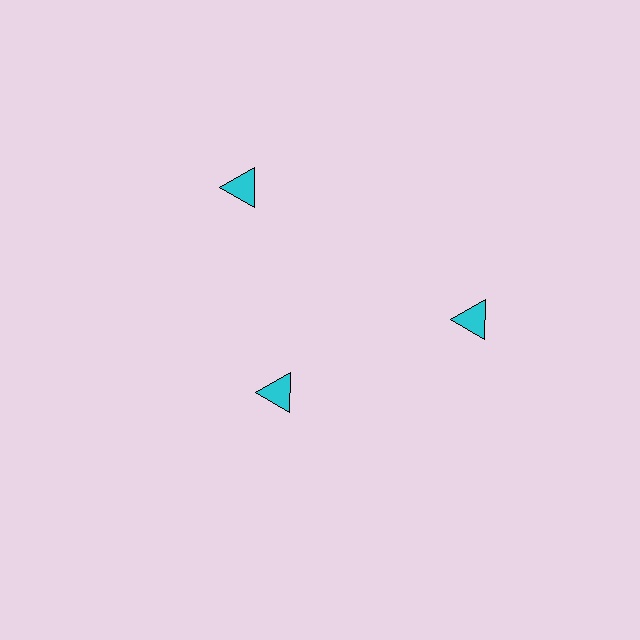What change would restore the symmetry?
The symmetry would be restored by moving it outward, back onto the ring so that all 3 triangles sit at equal angles and equal distance from the center.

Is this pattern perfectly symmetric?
No. The 3 cyan triangles are arranged in a ring, but one element near the 7 o'clock position is pulled inward toward the center, breaking the 3-fold rotational symmetry.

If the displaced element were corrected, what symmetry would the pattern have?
It would have 3-fold rotational symmetry — the pattern would map onto itself every 120 degrees.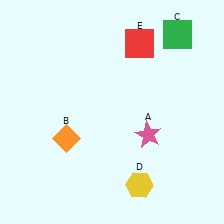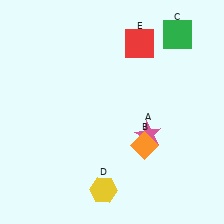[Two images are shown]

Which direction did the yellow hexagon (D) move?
The yellow hexagon (D) moved left.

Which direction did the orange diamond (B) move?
The orange diamond (B) moved right.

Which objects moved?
The objects that moved are: the orange diamond (B), the yellow hexagon (D).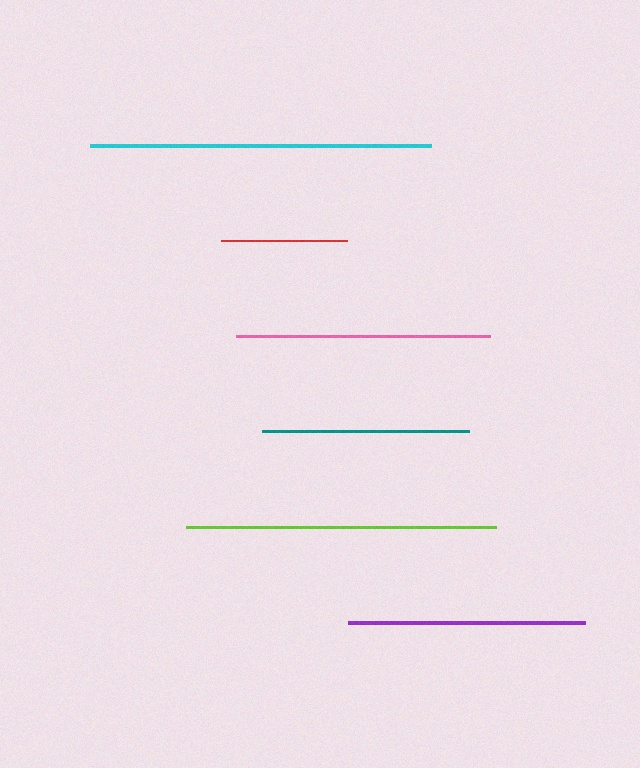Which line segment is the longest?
The cyan line is the longest at approximately 341 pixels.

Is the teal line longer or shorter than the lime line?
The lime line is longer than the teal line.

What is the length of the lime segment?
The lime segment is approximately 310 pixels long.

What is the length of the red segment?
The red segment is approximately 126 pixels long.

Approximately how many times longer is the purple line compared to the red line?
The purple line is approximately 1.9 times the length of the red line.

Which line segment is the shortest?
The red line is the shortest at approximately 126 pixels.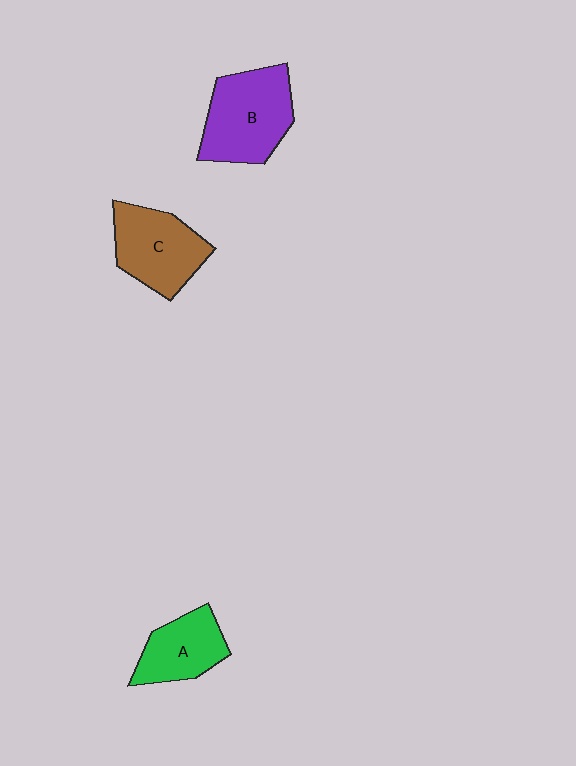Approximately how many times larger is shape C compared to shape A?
Approximately 1.3 times.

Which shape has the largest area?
Shape B (purple).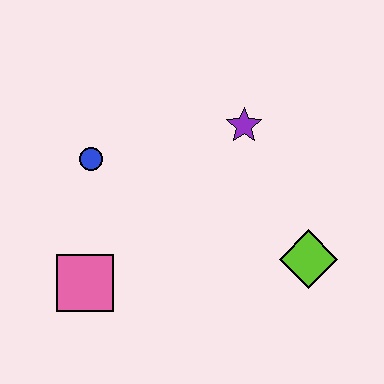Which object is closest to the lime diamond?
The purple star is closest to the lime diamond.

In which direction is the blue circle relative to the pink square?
The blue circle is above the pink square.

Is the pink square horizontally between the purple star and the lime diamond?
No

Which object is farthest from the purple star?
The pink square is farthest from the purple star.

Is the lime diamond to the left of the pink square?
No